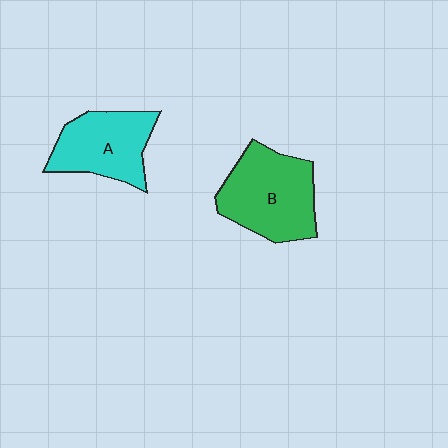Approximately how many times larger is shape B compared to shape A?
Approximately 1.2 times.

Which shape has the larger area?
Shape B (green).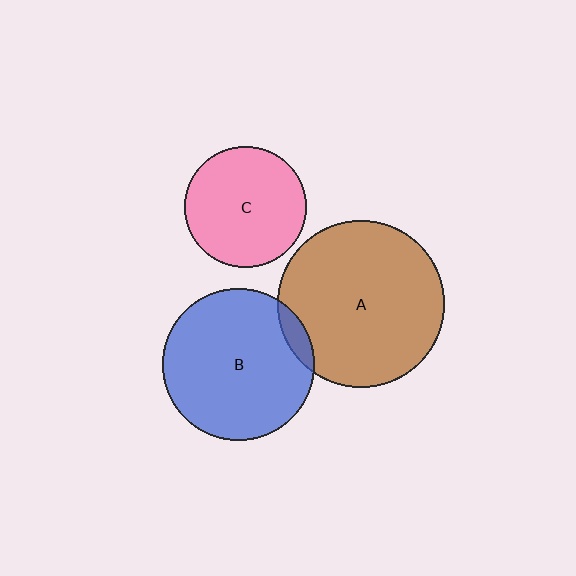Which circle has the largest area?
Circle A (brown).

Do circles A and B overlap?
Yes.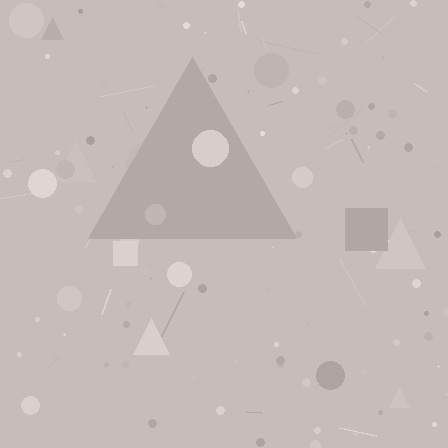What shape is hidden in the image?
A triangle is hidden in the image.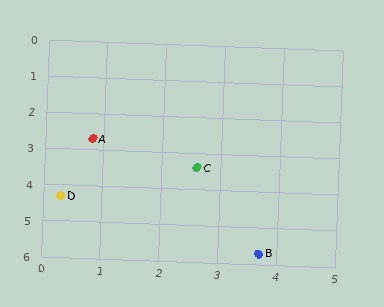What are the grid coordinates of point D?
Point D is at approximately (0.3, 4.3).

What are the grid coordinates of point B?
Point B is at approximately (3.7, 5.7).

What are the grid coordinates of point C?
Point C is at approximately (2.6, 3.4).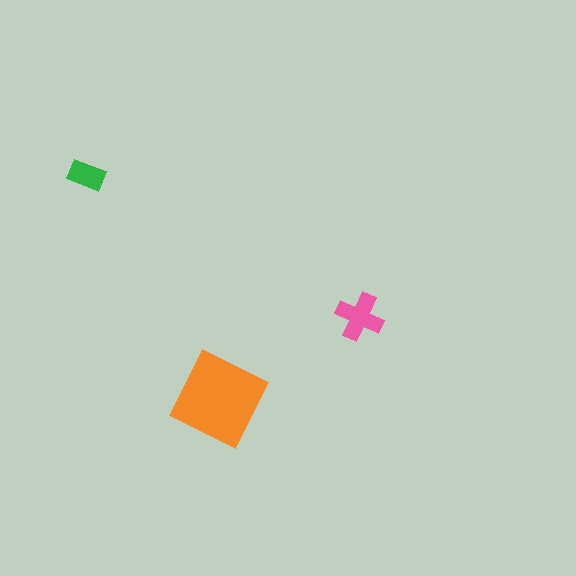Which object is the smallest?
The green rectangle.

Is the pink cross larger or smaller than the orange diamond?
Smaller.